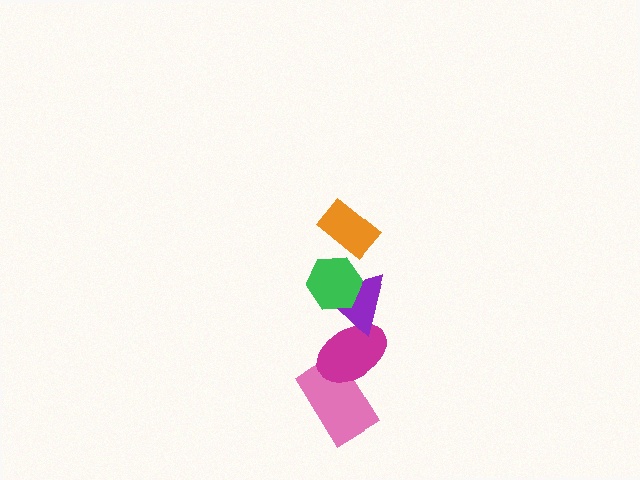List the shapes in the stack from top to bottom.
From top to bottom: the orange rectangle, the green hexagon, the purple triangle, the magenta ellipse, the pink rectangle.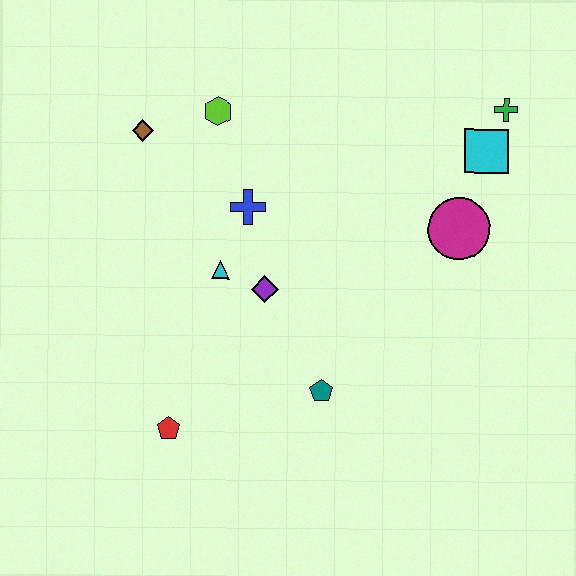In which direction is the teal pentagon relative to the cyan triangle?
The teal pentagon is below the cyan triangle.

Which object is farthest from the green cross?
The red pentagon is farthest from the green cross.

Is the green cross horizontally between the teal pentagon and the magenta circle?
No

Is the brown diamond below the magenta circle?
No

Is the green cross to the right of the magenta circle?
Yes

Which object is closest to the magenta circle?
The cyan square is closest to the magenta circle.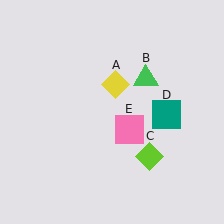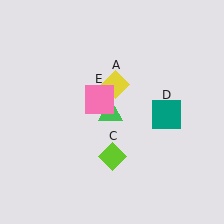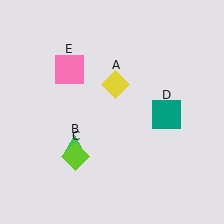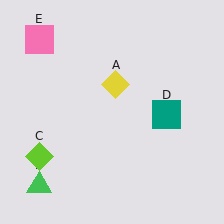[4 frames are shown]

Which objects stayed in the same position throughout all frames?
Yellow diamond (object A) and teal square (object D) remained stationary.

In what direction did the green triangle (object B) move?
The green triangle (object B) moved down and to the left.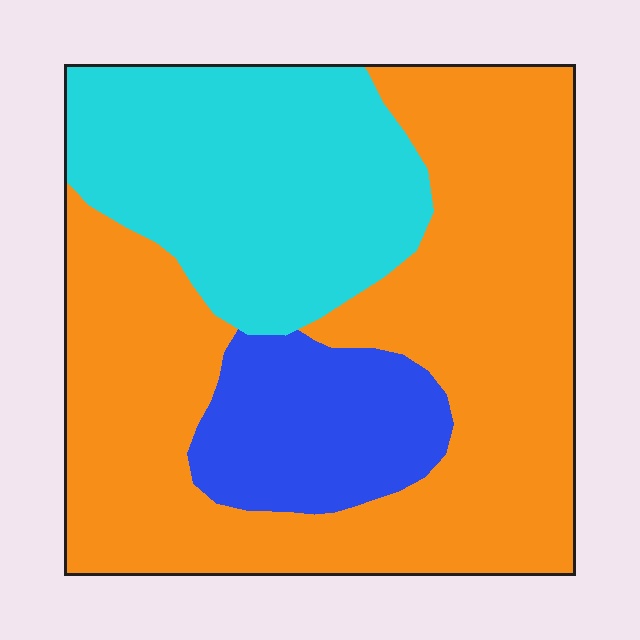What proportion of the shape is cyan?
Cyan takes up about one quarter (1/4) of the shape.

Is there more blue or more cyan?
Cyan.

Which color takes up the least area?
Blue, at roughly 15%.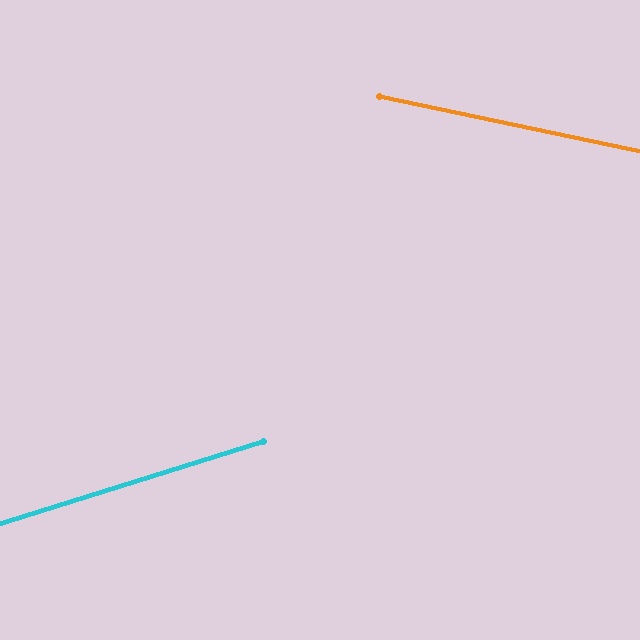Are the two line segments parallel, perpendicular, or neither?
Neither parallel nor perpendicular — they differ by about 29°.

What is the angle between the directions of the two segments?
Approximately 29 degrees.